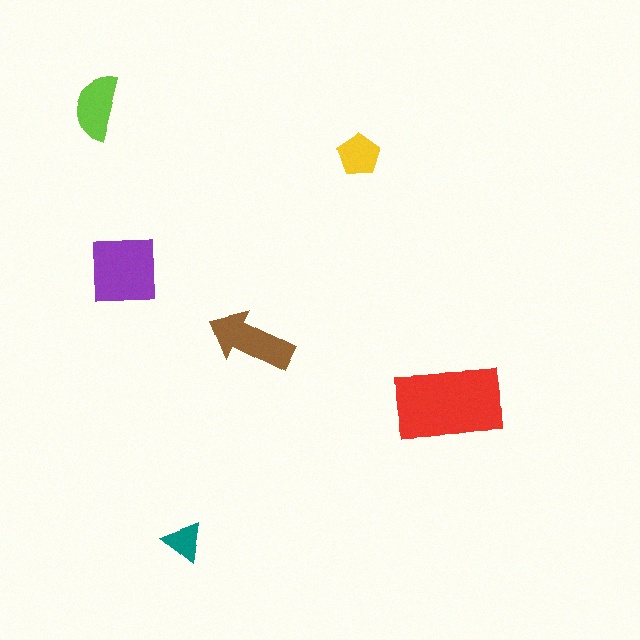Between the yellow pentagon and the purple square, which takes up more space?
The purple square.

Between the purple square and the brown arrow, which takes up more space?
The purple square.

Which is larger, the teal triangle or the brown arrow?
The brown arrow.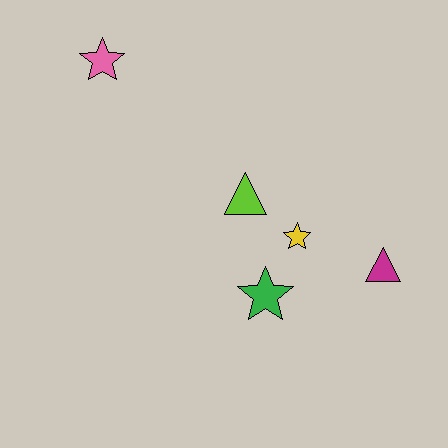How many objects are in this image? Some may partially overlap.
There are 5 objects.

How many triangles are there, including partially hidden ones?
There are 2 triangles.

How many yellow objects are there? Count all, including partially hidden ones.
There is 1 yellow object.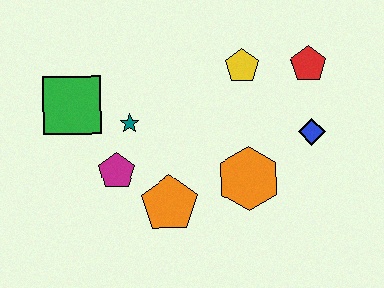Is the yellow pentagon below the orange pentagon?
No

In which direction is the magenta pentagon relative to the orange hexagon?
The magenta pentagon is to the left of the orange hexagon.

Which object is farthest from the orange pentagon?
The red pentagon is farthest from the orange pentagon.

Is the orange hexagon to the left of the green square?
No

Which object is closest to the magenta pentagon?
The teal star is closest to the magenta pentagon.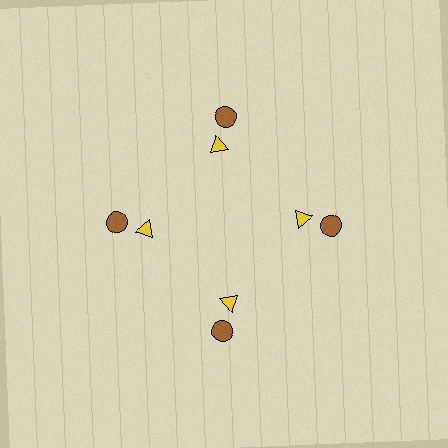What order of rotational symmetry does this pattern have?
This pattern has 4-fold rotational symmetry.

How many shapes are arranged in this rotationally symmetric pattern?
There are 8 shapes, arranged in 4 groups of 2.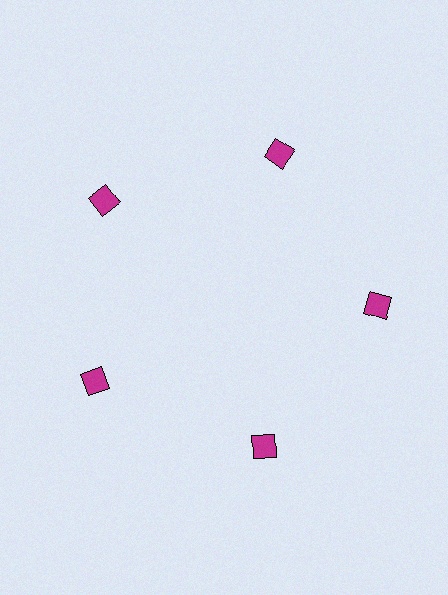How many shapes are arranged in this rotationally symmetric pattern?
There are 5 shapes, arranged in 5 groups of 1.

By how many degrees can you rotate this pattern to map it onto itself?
The pattern maps onto itself every 72 degrees of rotation.